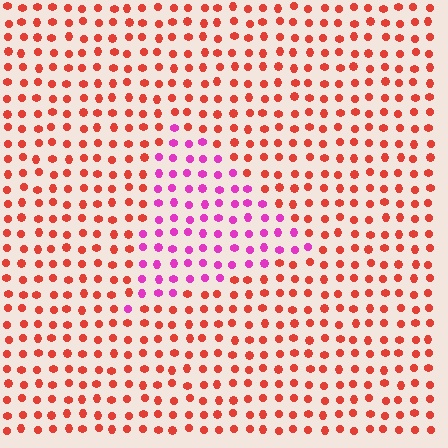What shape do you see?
I see a triangle.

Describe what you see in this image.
The image is filled with small red elements in a uniform arrangement. A triangle-shaped region is visible where the elements are tinted to a slightly different hue, forming a subtle color boundary.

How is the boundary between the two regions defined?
The boundary is defined purely by a slight shift in hue (about 53 degrees). Spacing, size, and orientation are identical on both sides.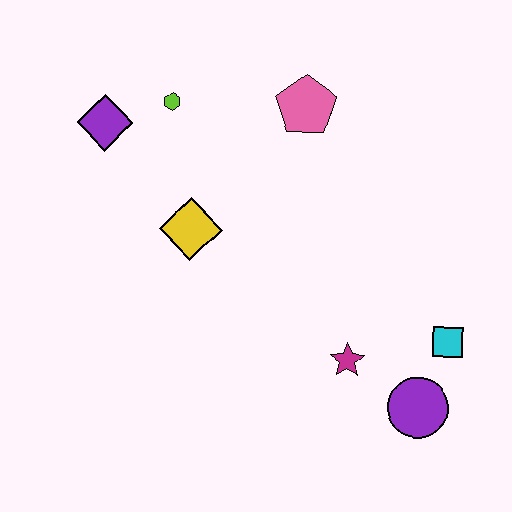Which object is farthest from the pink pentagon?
The purple circle is farthest from the pink pentagon.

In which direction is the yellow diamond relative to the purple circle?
The yellow diamond is to the left of the purple circle.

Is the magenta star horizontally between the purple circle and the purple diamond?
Yes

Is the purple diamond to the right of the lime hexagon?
No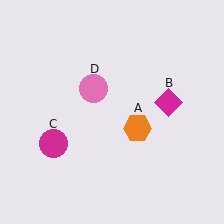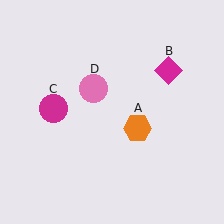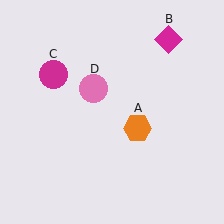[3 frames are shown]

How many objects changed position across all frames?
2 objects changed position: magenta diamond (object B), magenta circle (object C).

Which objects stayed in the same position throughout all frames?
Orange hexagon (object A) and pink circle (object D) remained stationary.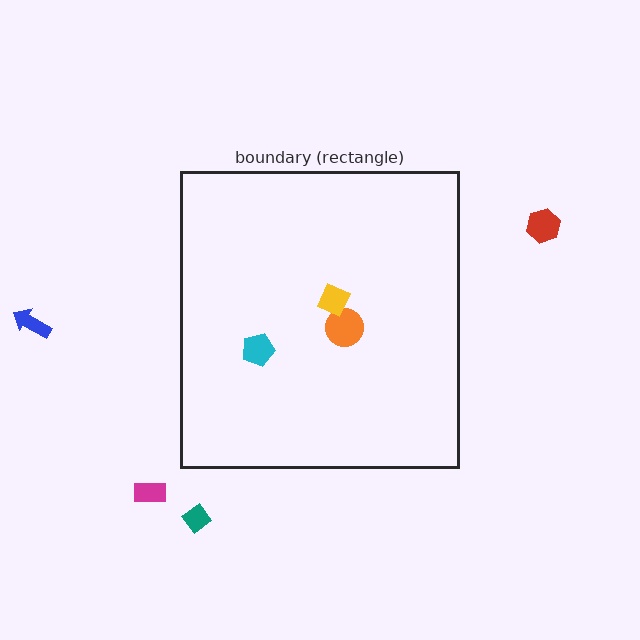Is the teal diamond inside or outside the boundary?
Outside.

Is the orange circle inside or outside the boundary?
Inside.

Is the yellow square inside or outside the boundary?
Inside.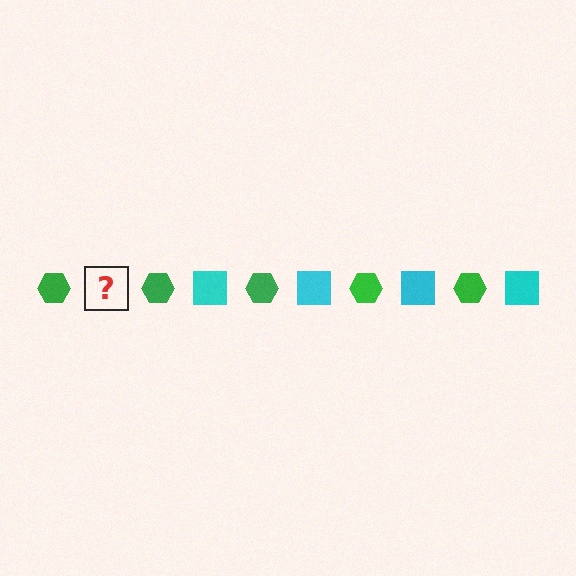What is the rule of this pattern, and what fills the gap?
The rule is that the pattern alternates between green hexagon and cyan square. The gap should be filled with a cyan square.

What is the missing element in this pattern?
The missing element is a cyan square.